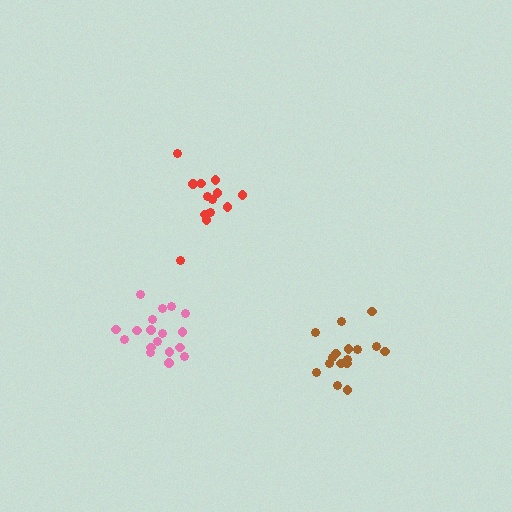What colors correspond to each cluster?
The clusters are colored: pink, red, brown.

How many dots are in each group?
Group 1: 18 dots, Group 2: 13 dots, Group 3: 16 dots (47 total).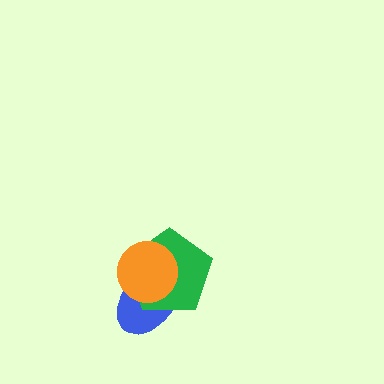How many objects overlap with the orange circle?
2 objects overlap with the orange circle.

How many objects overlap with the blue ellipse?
2 objects overlap with the blue ellipse.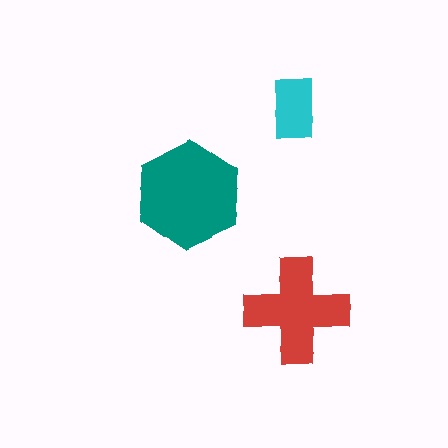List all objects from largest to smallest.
The teal hexagon, the red cross, the cyan rectangle.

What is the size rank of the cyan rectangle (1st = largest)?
3rd.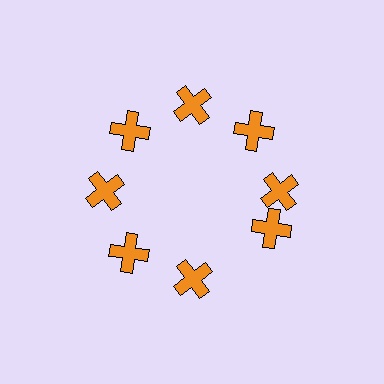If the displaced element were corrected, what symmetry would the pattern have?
It would have 8-fold rotational symmetry — the pattern would map onto itself every 45 degrees.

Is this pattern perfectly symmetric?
No. The 8 orange crosses are arranged in a ring, but one element near the 4 o'clock position is rotated out of alignment along the ring, breaking the 8-fold rotational symmetry.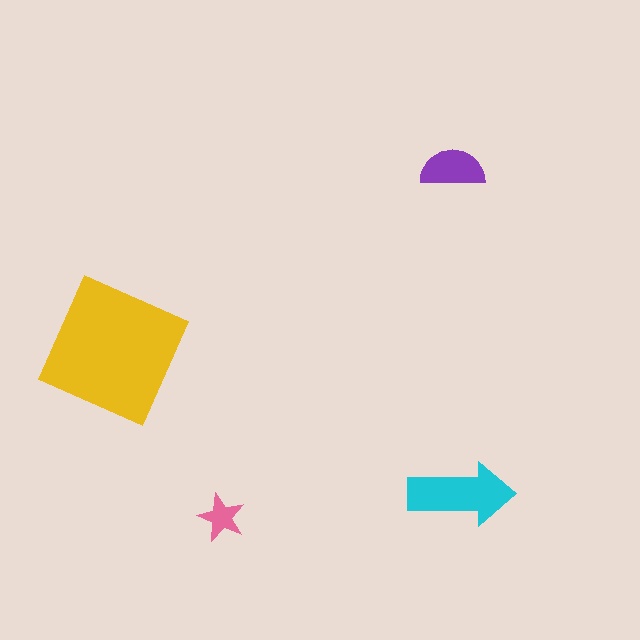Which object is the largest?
The yellow square.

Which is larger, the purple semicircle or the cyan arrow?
The cyan arrow.